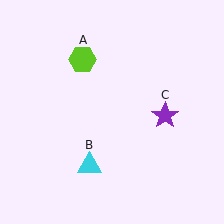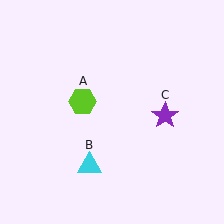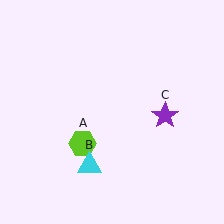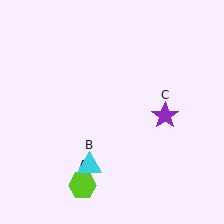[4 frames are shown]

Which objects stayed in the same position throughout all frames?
Cyan triangle (object B) and purple star (object C) remained stationary.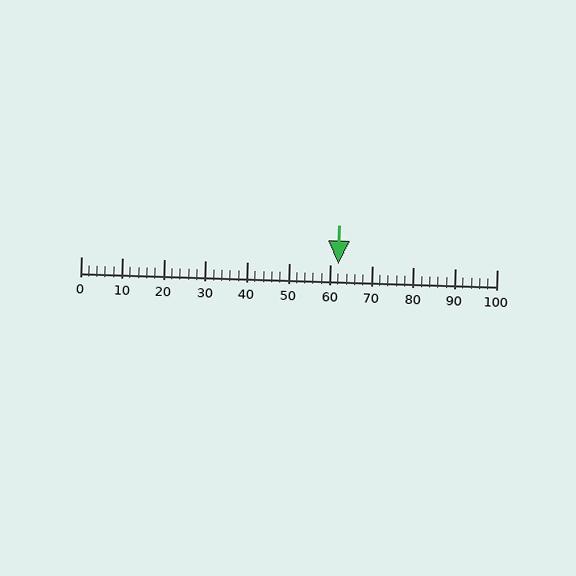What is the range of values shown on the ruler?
The ruler shows values from 0 to 100.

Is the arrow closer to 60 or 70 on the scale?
The arrow is closer to 60.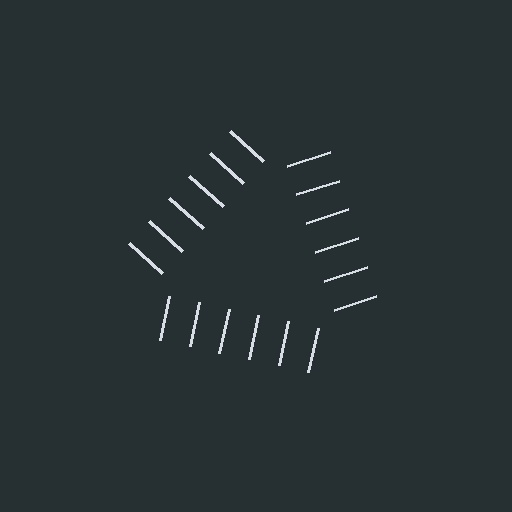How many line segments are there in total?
18 — 6 along each of the 3 edges.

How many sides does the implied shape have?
3 sides — the line-ends trace a triangle.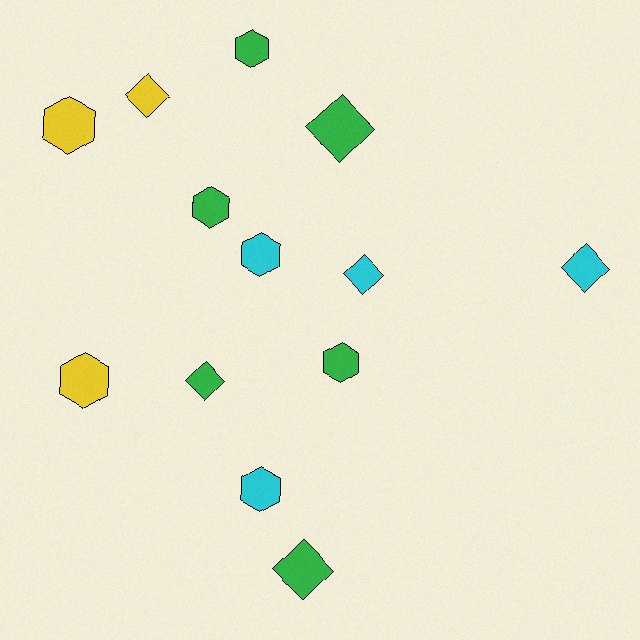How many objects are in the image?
There are 13 objects.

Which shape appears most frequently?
Hexagon, with 7 objects.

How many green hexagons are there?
There are 3 green hexagons.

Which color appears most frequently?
Green, with 6 objects.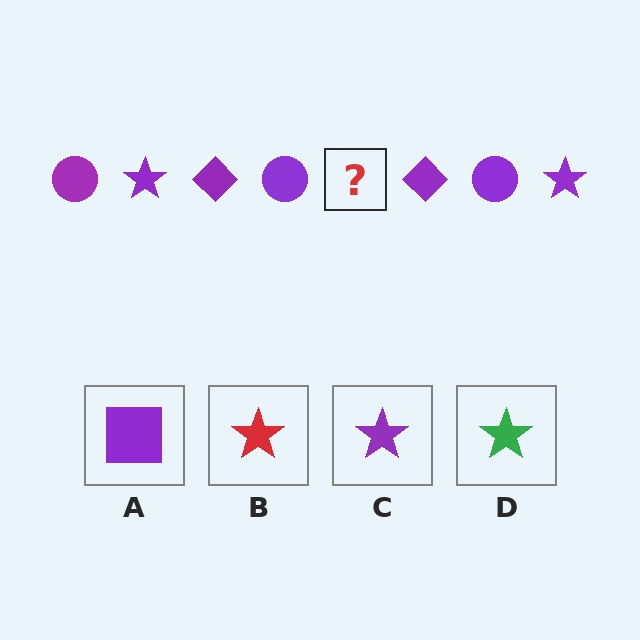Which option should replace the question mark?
Option C.